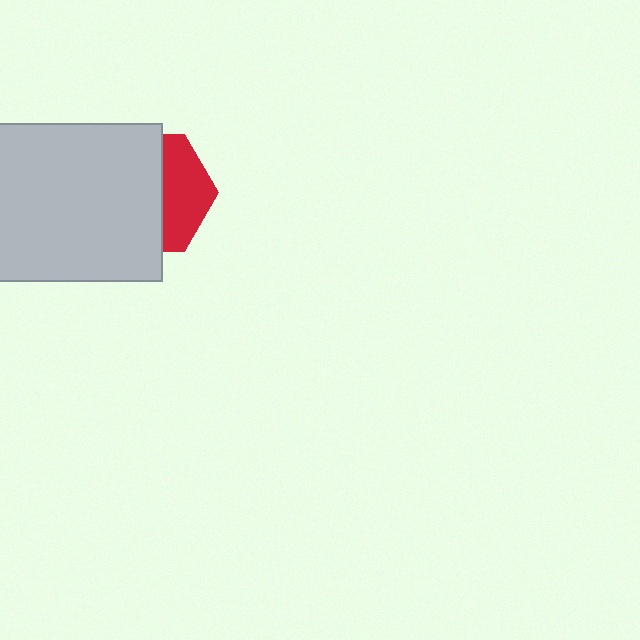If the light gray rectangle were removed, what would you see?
You would see the complete red hexagon.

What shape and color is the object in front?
The object in front is a light gray rectangle.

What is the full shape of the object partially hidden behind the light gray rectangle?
The partially hidden object is a red hexagon.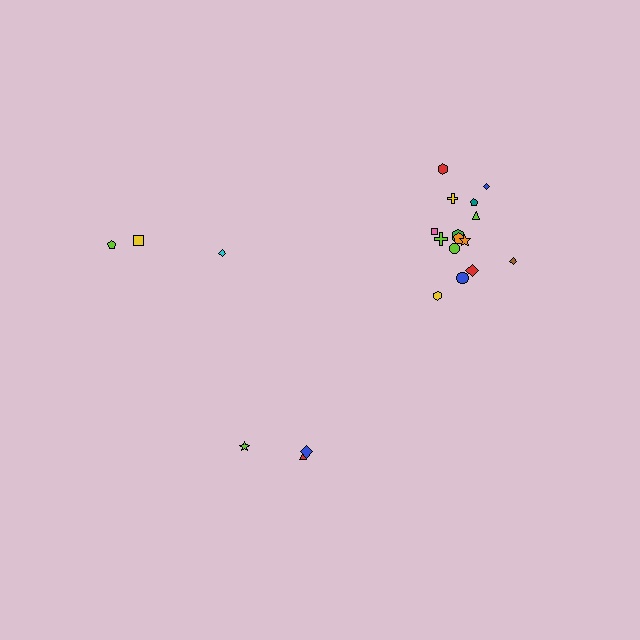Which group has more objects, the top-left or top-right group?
The top-right group.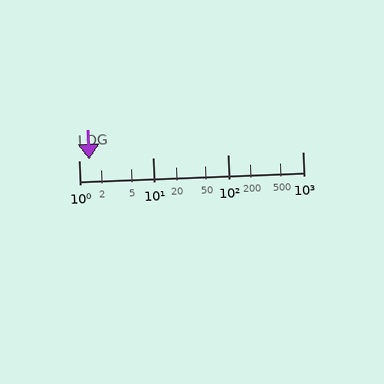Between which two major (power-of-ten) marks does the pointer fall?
The pointer is between 1 and 10.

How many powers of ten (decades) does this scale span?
The scale spans 3 decades, from 1 to 1000.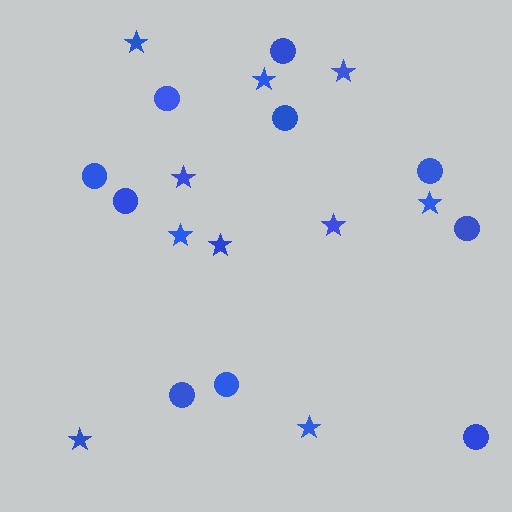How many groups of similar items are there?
There are 2 groups: one group of circles (10) and one group of stars (10).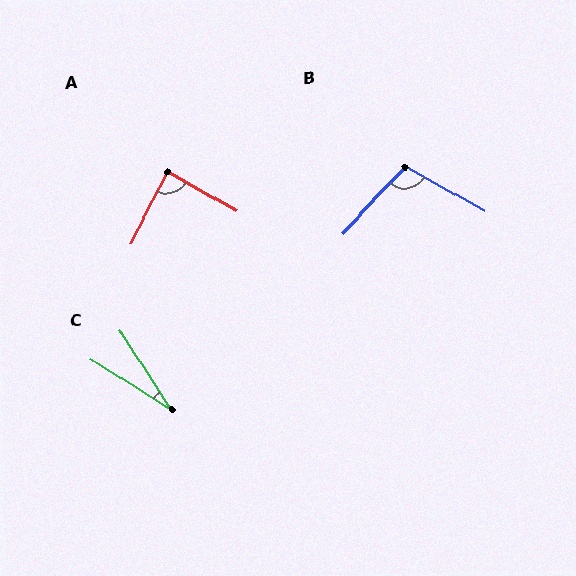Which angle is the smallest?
C, at approximately 25 degrees.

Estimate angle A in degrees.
Approximately 87 degrees.